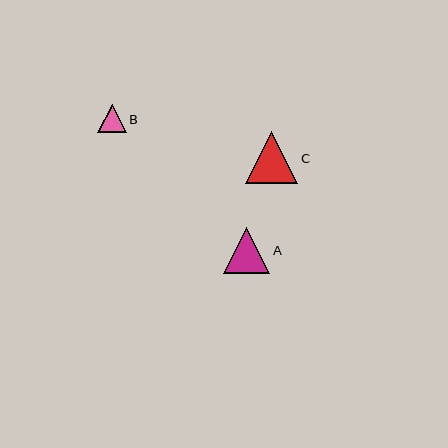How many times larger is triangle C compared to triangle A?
Triangle C is approximately 1.1 times the size of triangle A.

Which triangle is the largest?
Triangle C is the largest with a size of approximately 53 pixels.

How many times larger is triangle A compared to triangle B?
Triangle A is approximately 1.6 times the size of triangle B.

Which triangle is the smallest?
Triangle B is the smallest with a size of approximately 29 pixels.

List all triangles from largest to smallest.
From largest to smallest: C, A, B.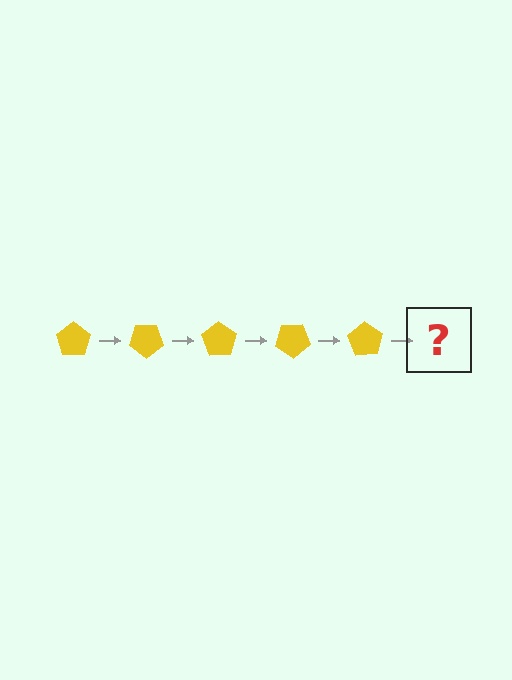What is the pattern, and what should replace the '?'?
The pattern is that the pentagon rotates 35 degrees each step. The '?' should be a yellow pentagon rotated 175 degrees.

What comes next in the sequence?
The next element should be a yellow pentagon rotated 175 degrees.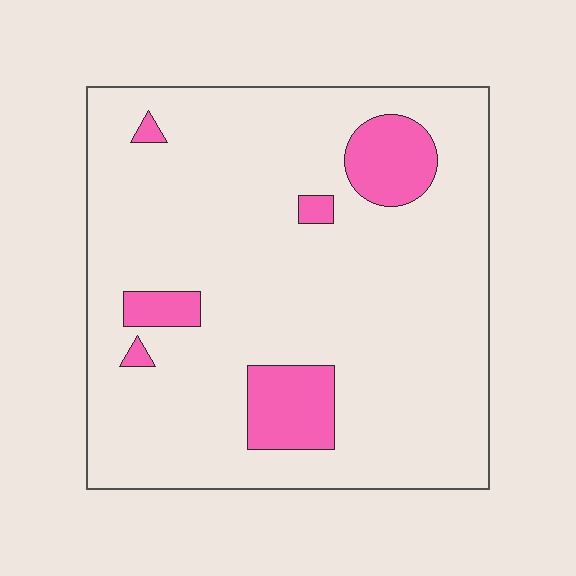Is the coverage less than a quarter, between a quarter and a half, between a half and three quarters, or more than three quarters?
Less than a quarter.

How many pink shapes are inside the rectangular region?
6.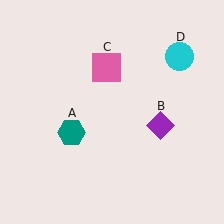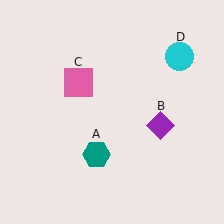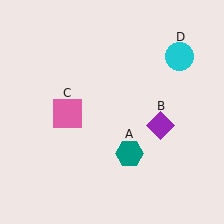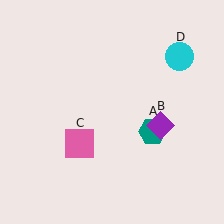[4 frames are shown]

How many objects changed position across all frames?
2 objects changed position: teal hexagon (object A), pink square (object C).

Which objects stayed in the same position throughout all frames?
Purple diamond (object B) and cyan circle (object D) remained stationary.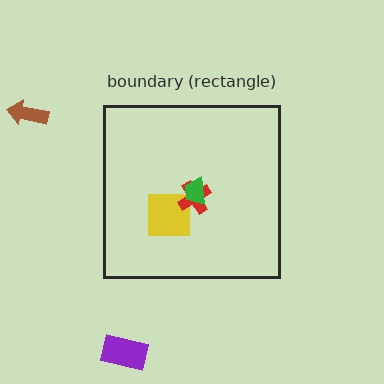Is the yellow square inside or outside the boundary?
Inside.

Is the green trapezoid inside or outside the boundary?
Inside.